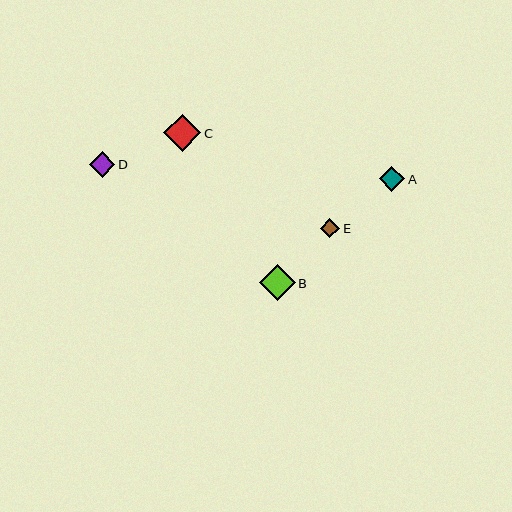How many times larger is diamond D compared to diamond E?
Diamond D is approximately 1.3 times the size of diamond E.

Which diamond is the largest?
Diamond C is the largest with a size of approximately 37 pixels.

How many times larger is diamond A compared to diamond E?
Diamond A is approximately 1.3 times the size of diamond E.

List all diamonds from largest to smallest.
From largest to smallest: C, B, D, A, E.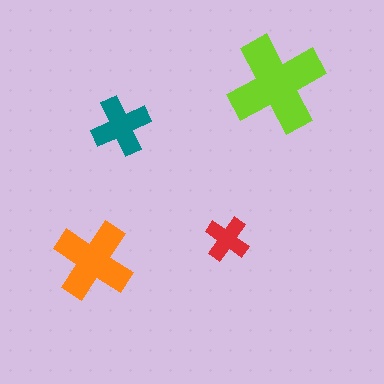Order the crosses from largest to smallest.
the lime one, the orange one, the teal one, the red one.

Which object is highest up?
The lime cross is topmost.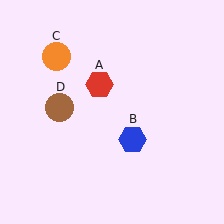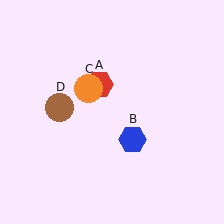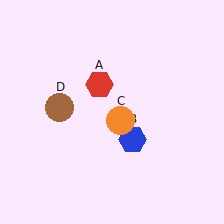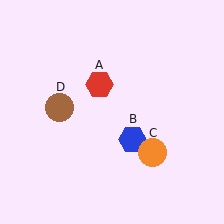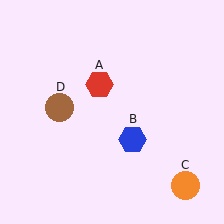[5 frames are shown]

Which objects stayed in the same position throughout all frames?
Red hexagon (object A) and blue hexagon (object B) and brown circle (object D) remained stationary.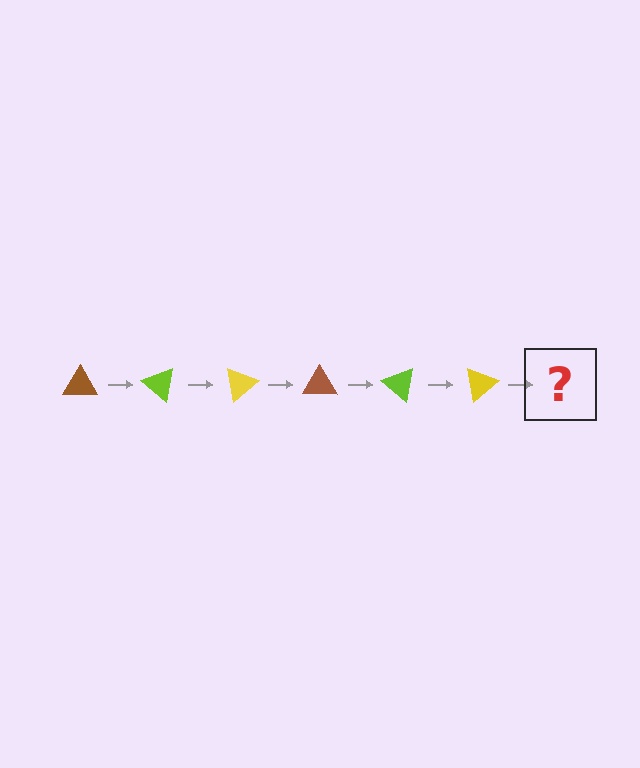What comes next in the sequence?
The next element should be a brown triangle, rotated 240 degrees from the start.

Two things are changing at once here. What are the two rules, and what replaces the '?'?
The two rules are that it rotates 40 degrees each step and the color cycles through brown, lime, and yellow. The '?' should be a brown triangle, rotated 240 degrees from the start.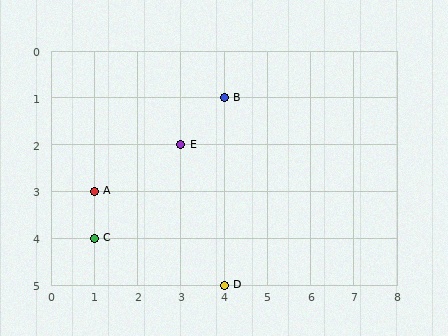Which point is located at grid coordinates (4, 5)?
Point D is at (4, 5).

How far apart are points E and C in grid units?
Points E and C are 2 columns and 2 rows apart (about 2.8 grid units diagonally).